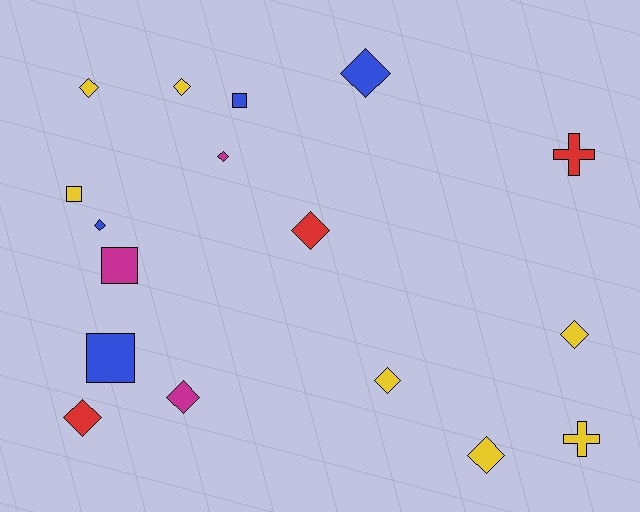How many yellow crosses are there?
There is 1 yellow cross.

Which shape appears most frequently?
Diamond, with 11 objects.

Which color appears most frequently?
Yellow, with 7 objects.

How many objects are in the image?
There are 17 objects.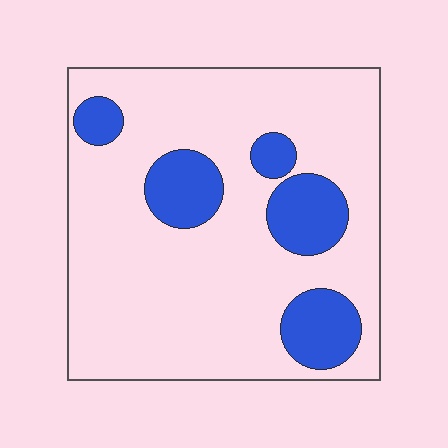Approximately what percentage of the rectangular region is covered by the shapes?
Approximately 20%.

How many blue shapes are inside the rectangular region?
5.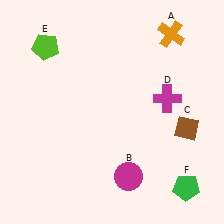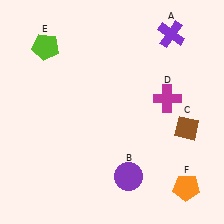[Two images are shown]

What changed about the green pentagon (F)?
In Image 1, F is green. In Image 2, it changed to orange.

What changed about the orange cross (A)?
In Image 1, A is orange. In Image 2, it changed to purple.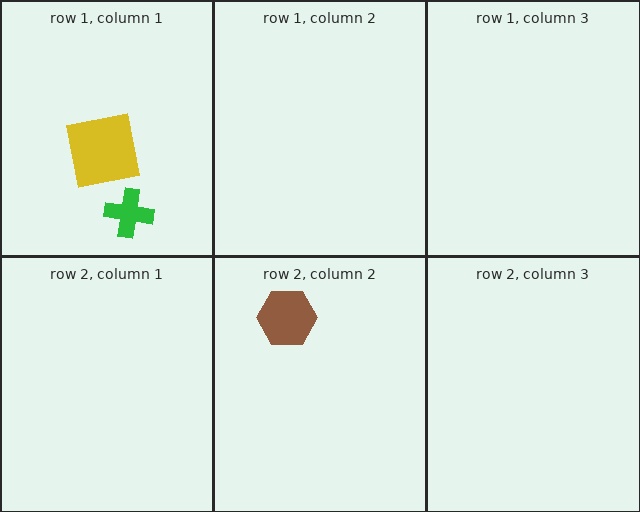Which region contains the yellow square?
The row 1, column 1 region.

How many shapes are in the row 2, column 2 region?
1.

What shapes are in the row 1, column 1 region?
The green cross, the yellow square.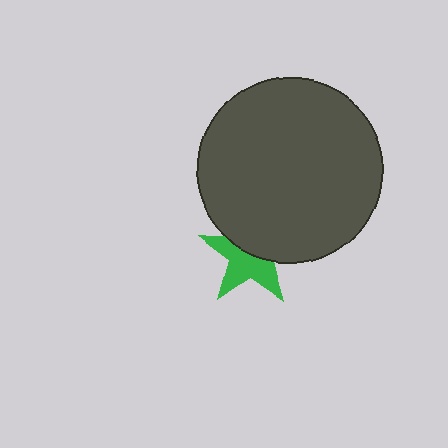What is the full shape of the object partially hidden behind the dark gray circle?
The partially hidden object is a green star.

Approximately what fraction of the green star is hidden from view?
Roughly 45% of the green star is hidden behind the dark gray circle.